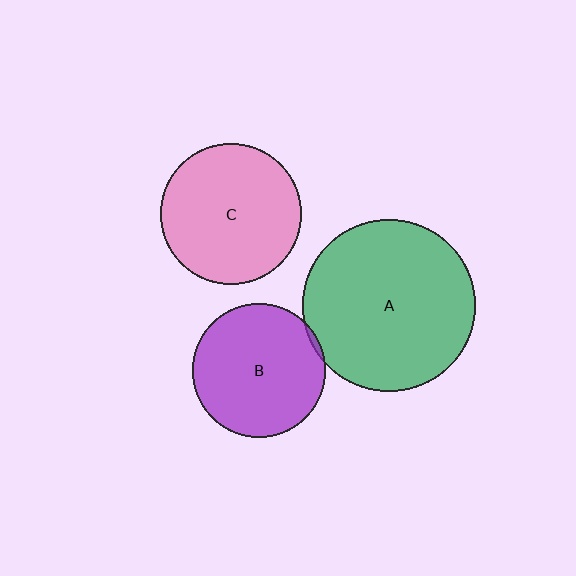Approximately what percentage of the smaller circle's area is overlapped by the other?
Approximately 5%.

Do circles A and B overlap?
Yes.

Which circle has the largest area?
Circle A (green).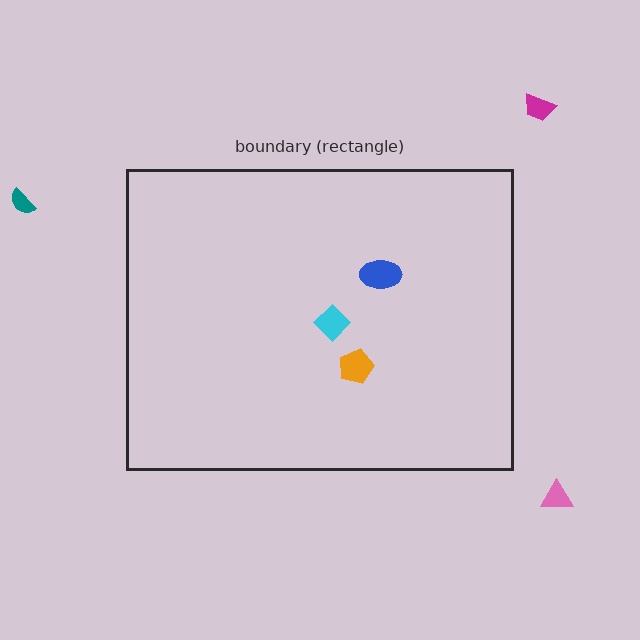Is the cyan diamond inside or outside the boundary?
Inside.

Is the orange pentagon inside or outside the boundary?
Inside.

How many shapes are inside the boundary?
3 inside, 3 outside.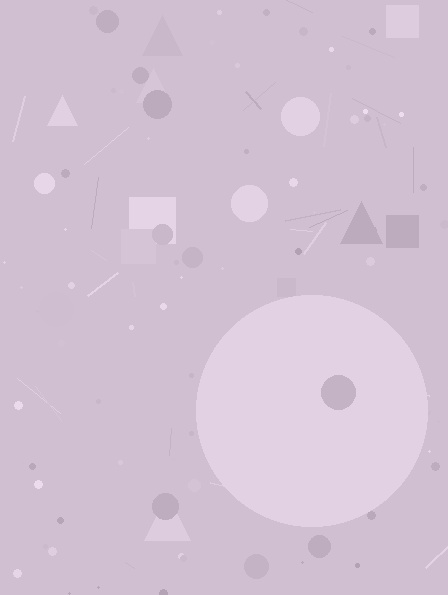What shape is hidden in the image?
A circle is hidden in the image.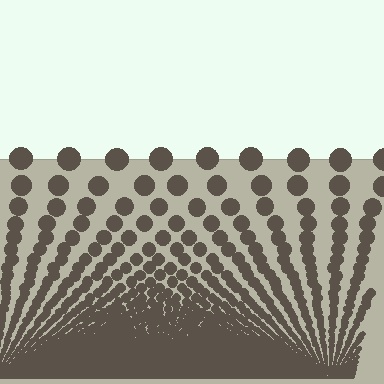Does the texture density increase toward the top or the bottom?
Density increases toward the bottom.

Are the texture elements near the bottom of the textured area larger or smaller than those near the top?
Smaller. The gradient is inverted — elements near the bottom are smaller and denser.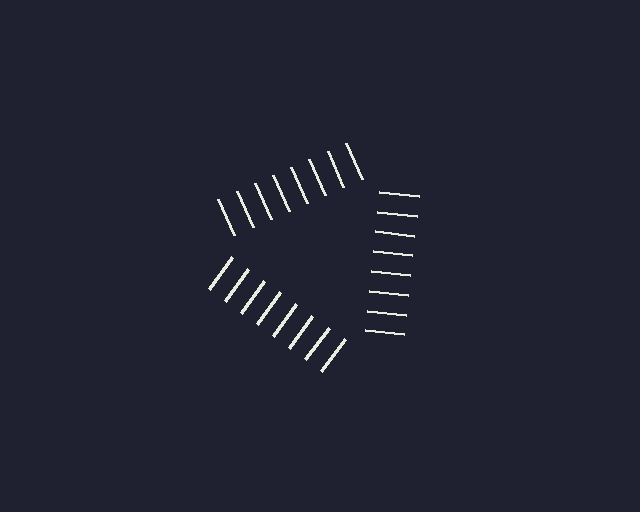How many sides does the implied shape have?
3 sides — the line-ends trace a triangle.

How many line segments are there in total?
24 — 8 along each of the 3 edges.